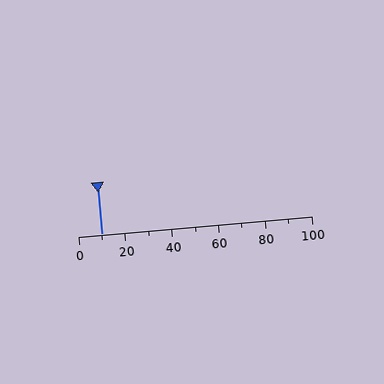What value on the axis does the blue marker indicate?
The marker indicates approximately 10.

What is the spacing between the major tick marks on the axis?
The major ticks are spaced 20 apart.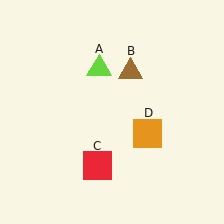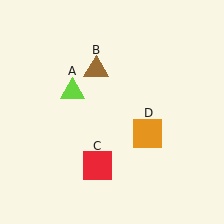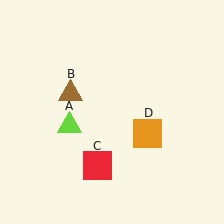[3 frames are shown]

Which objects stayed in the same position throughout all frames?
Red square (object C) and orange square (object D) remained stationary.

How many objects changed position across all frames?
2 objects changed position: lime triangle (object A), brown triangle (object B).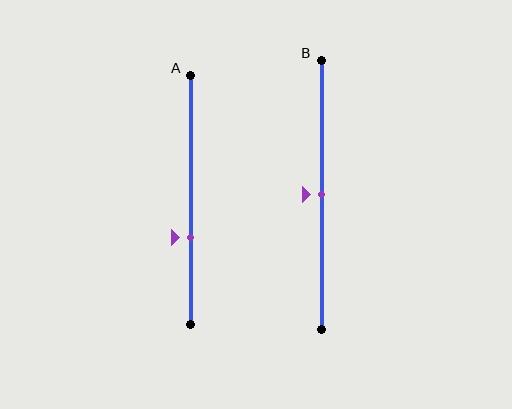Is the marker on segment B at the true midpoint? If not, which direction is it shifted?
Yes, the marker on segment B is at the true midpoint.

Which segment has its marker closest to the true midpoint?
Segment B has its marker closest to the true midpoint.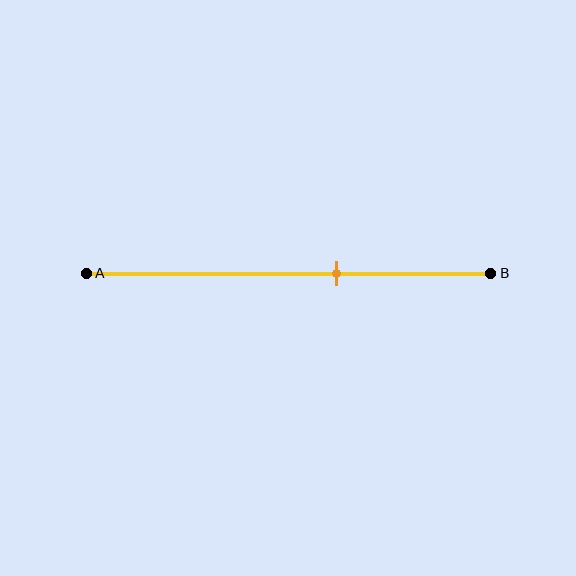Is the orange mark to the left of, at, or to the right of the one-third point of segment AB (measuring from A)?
The orange mark is to the right of the one-third point of segment AB.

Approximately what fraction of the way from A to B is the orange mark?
The orange mark is approximately 60% of the way from A to B.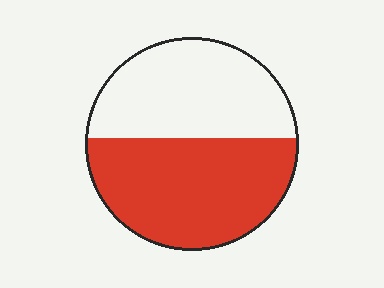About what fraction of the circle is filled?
About one half (1/2).